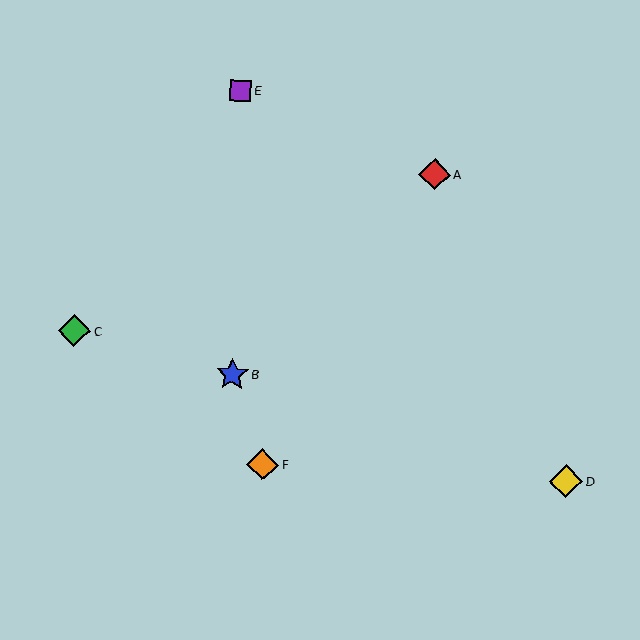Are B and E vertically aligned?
Yes, both are at x≈232.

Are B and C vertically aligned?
No, B is at x≈232 and C is at x≈74.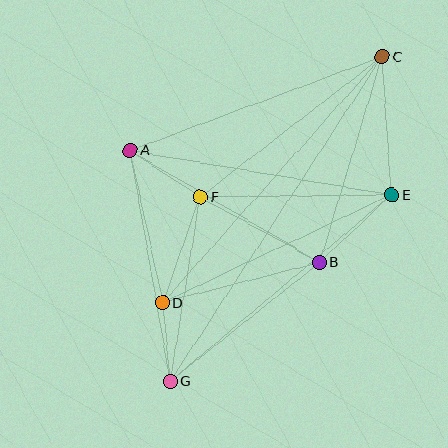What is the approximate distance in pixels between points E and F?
The distance between E and F is approximately 191 pixels.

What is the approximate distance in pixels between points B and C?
The distance between B and C is approximately 215 pixels.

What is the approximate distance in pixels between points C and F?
The distance between C and F is approximately 230 pixels.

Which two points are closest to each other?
Points D and G are closest to each other.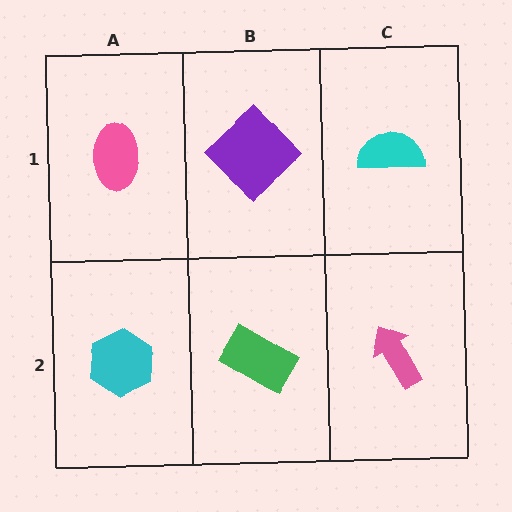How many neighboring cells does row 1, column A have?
2.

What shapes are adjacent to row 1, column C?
A pink arrow (row 2, column C), a purple diamond (row 1, column B).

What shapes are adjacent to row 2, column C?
A cyan semicircle (row 1, column C), a green rectangle (row 2, column B).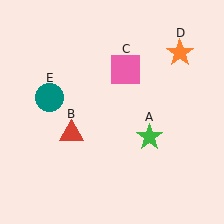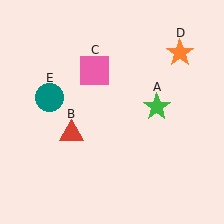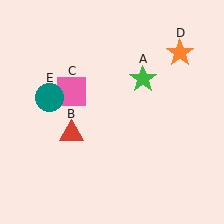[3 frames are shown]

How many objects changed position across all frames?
2 objects changed position: green star (object A), pink square (object C).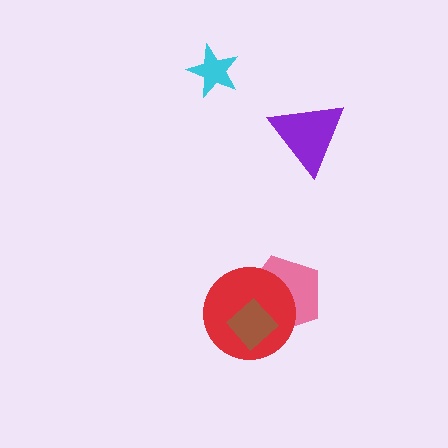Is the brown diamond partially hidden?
No, no other shape covers it.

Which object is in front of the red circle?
The brown diamond is in front of the red circle.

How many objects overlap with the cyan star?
0 objects overlap with the cyan star.